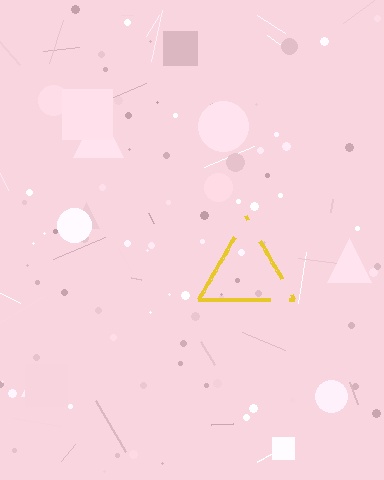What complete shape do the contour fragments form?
The contour fragments form a triangle.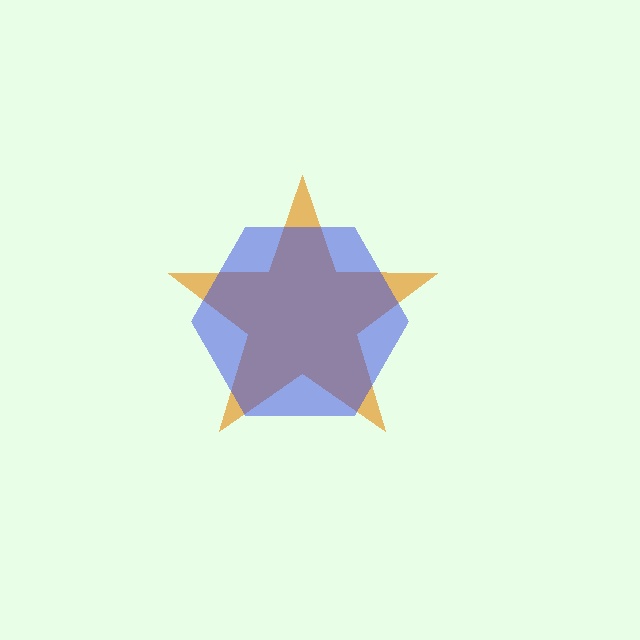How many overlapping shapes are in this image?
There are 2 overlapping shapes in the image.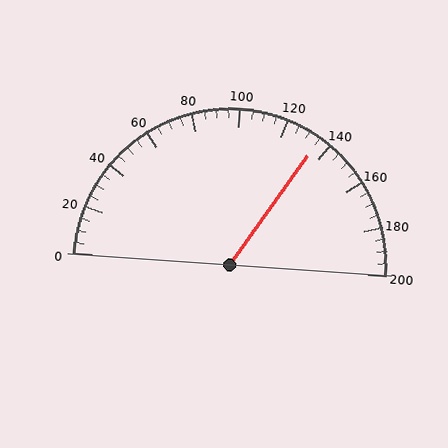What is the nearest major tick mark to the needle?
The nearest major tick mark is 140.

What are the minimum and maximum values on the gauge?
The gauge ranges from 0 to 200.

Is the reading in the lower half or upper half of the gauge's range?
The reading is in the upper half of the range (0 to 200).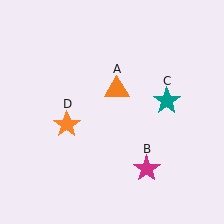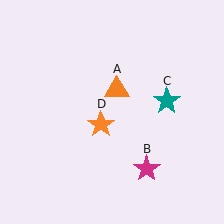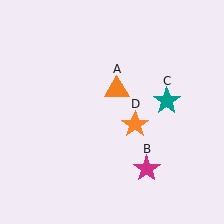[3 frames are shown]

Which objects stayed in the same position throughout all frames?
Orange triangle (object A) and magenta star (object B) and teal star (object C) remained stationary.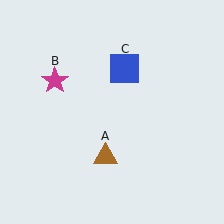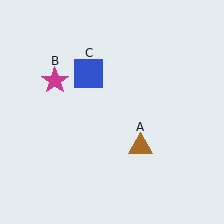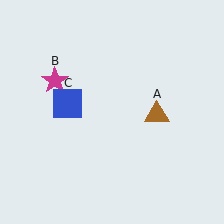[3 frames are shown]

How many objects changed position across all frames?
2 objects changed position: brown triangle (object A), blue square (object C).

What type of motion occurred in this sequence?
The brown triangle (object A), blue square (object C) rotated counterclockwise around the center of the scene.